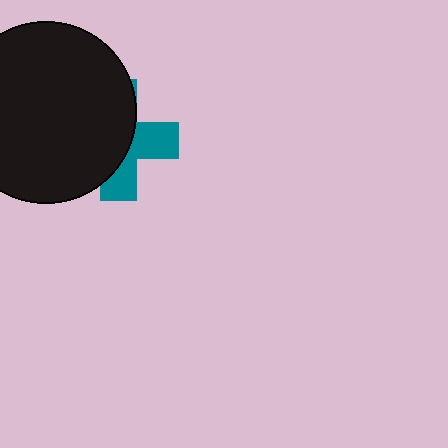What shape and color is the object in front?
The object in front is a black circle.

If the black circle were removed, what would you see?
You would see the complete teal cross.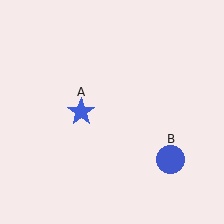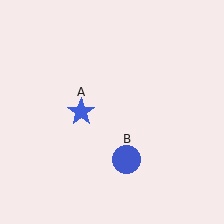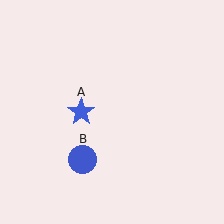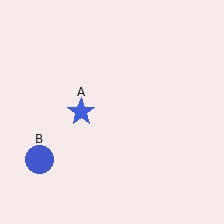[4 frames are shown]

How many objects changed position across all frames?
1 object changed position: blue circle (object B).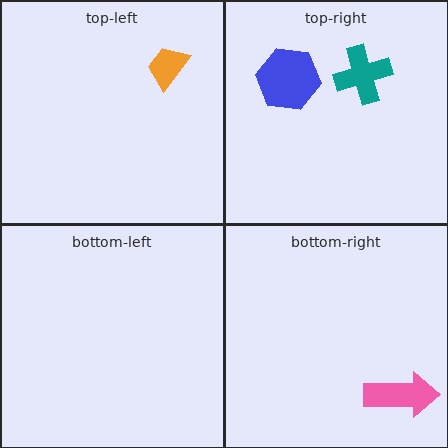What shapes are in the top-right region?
The teal cross, the blue hexagon.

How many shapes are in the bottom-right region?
1.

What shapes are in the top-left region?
The orange trapezoid.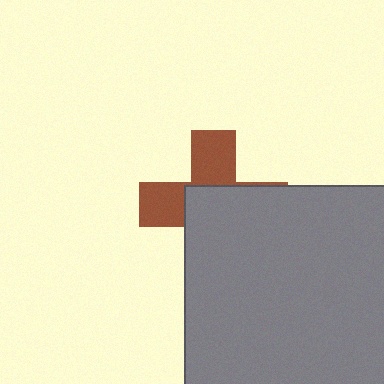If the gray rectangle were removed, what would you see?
You would see the complete brown cross.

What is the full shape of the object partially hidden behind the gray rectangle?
The partially hidden object is a brown cross.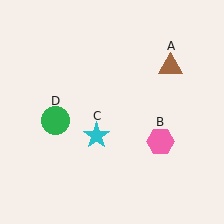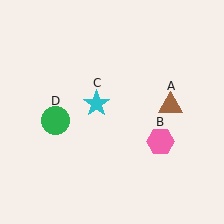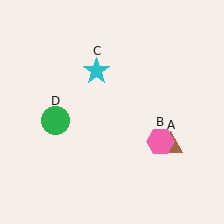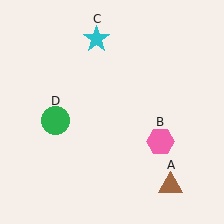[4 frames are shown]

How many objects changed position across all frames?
2 objects changed position: brown triangle (object A), cyan star (object C).